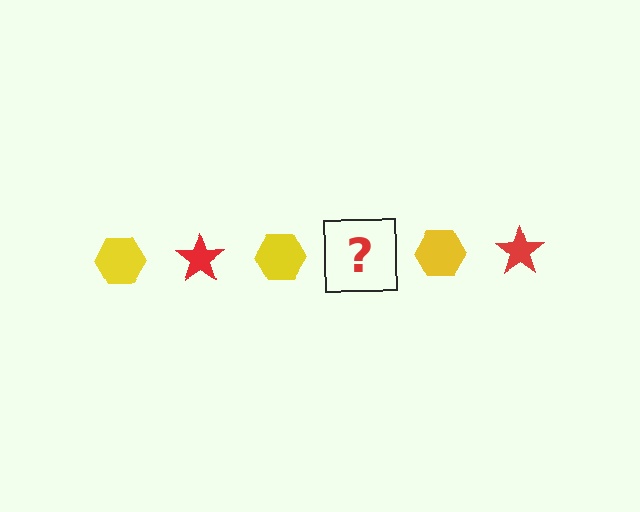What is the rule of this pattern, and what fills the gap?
The rule is that the pattern alternates between yellow hexagon and red star. The gap should be filled with a red star.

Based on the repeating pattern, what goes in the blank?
The blank should be a red star.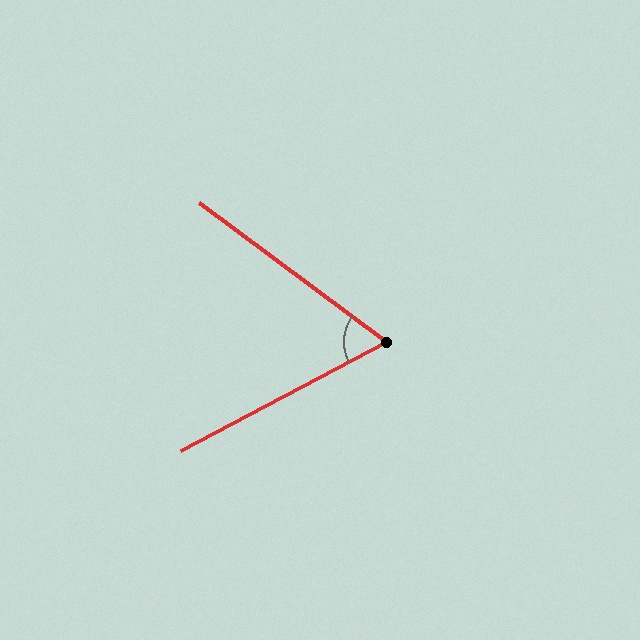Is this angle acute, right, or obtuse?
It is acute.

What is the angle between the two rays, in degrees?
Approximately 64 degrees.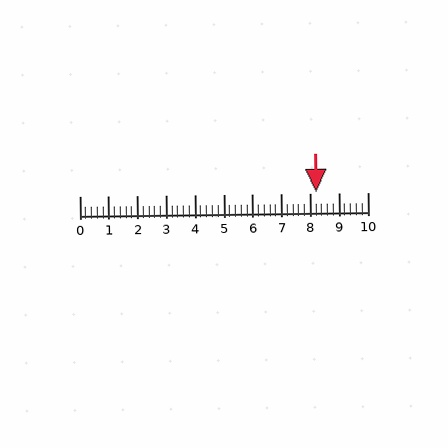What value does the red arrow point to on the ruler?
The red arrow points to approximately 8.2.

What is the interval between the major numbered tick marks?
The major tick marks are spaced 1 units apart.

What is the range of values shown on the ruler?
The ruler shows values from 0 to 10.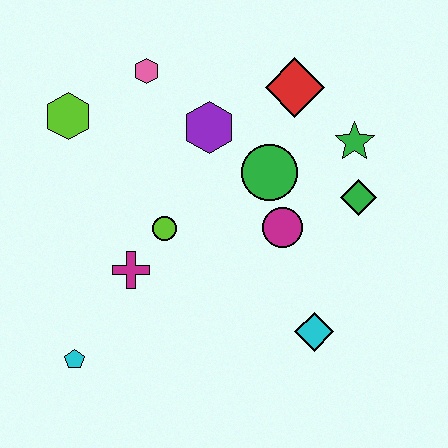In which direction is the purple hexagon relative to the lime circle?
The purple hexagon is above the lime circle.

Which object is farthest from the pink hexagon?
The cyan diamond is farthest from the pink hexagon.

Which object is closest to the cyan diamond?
The magenta circle is closest to the cyan diamond.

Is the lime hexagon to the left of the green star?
Yes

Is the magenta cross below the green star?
Yes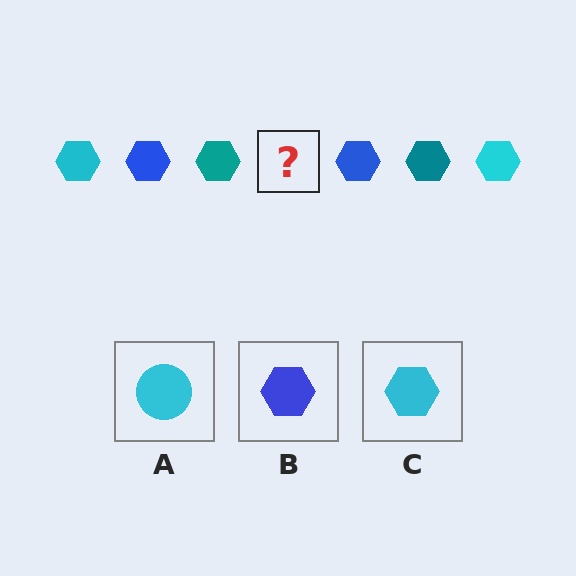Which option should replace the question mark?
Option C.